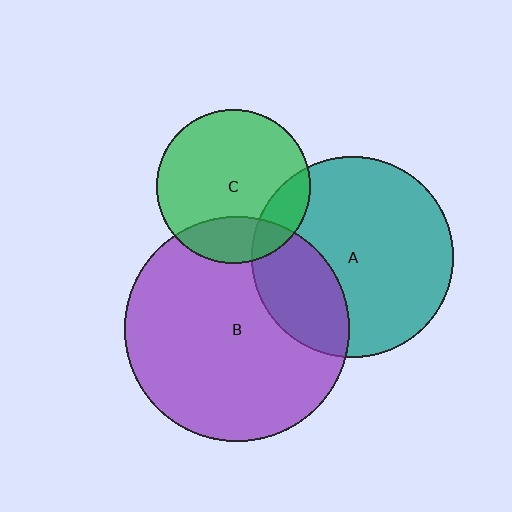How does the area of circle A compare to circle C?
Approximately 1.7 times.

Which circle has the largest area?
Circle B (purple).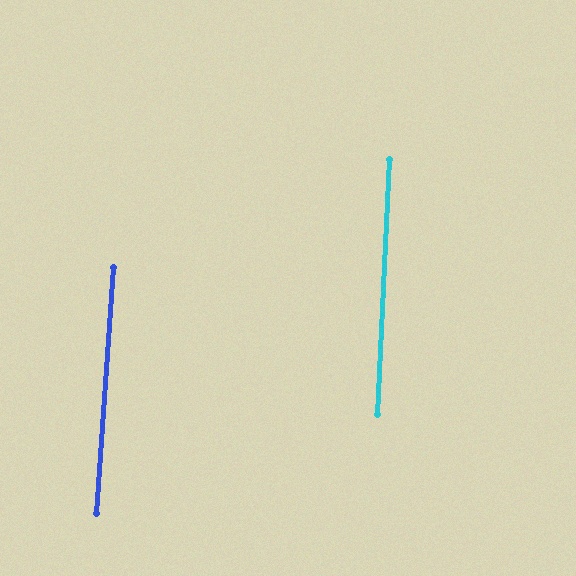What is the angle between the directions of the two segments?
Approximately 1 degree.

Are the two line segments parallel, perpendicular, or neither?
Parallel — their directions differ by only 1.2°.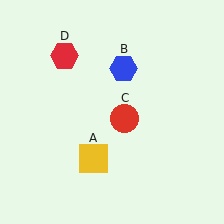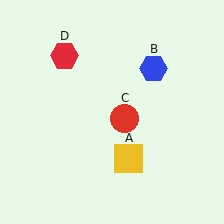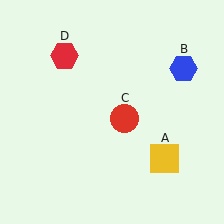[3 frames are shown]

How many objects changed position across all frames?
2 objects changed position: yellow square (object A), blue hexagon (object B).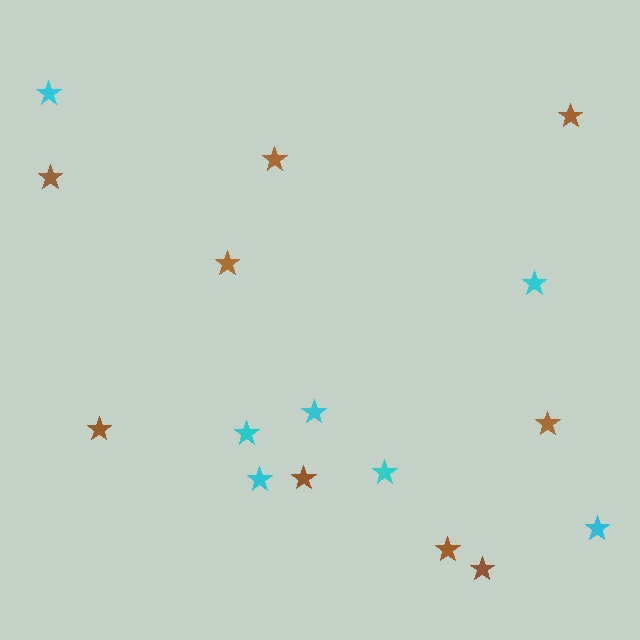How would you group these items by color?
There are 2 groups: one group of brown stars (9) and one group of cyan stars (7).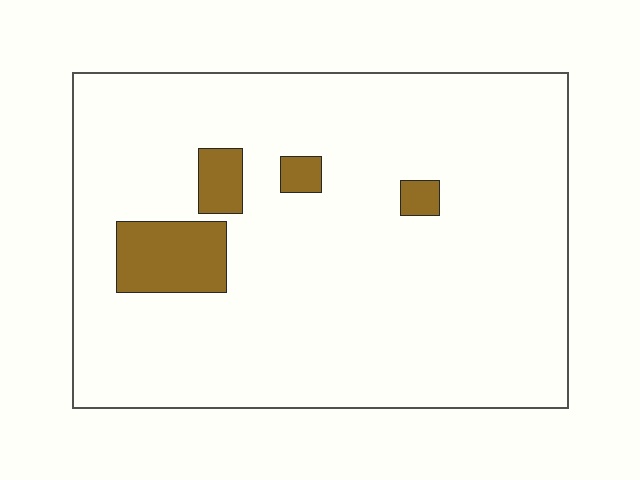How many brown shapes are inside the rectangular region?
4.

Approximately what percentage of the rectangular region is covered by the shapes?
Approximately 10%.